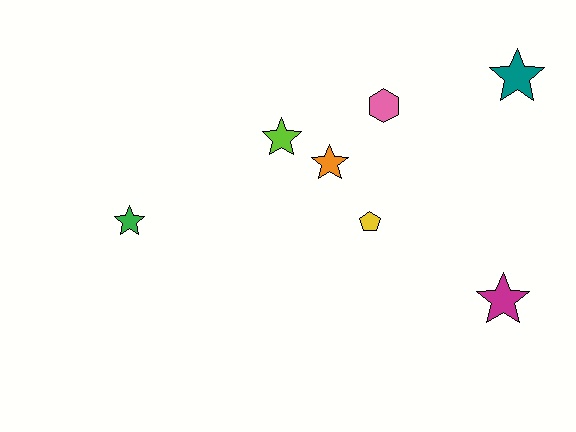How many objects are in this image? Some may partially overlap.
There are 7 objects.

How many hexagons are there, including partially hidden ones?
There is 1 hexagon.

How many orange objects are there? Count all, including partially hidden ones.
There is 1 orange object.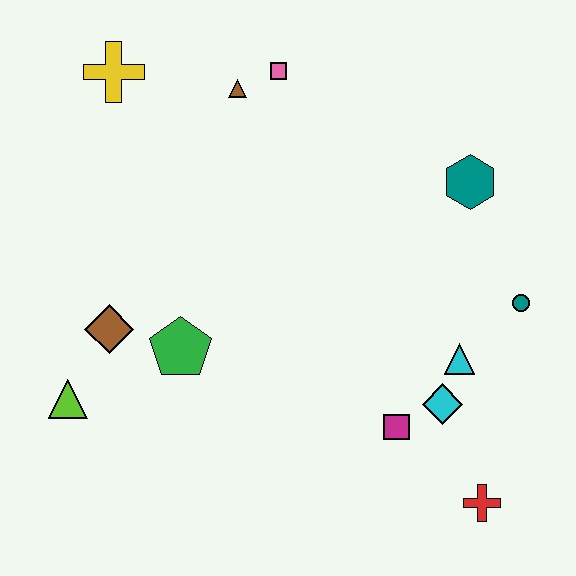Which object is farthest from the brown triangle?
The red cross is farthest from the brown triangle.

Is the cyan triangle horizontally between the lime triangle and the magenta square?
No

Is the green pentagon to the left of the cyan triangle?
Yes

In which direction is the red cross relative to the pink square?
The red cross is below the pink square.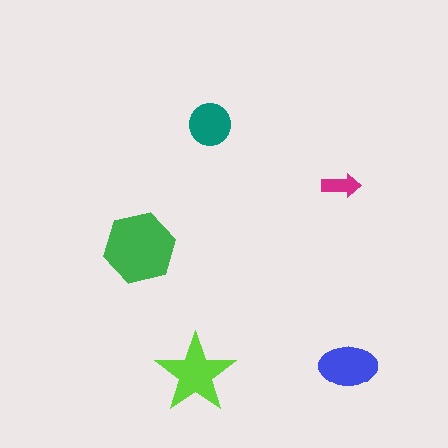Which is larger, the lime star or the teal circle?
The lime star.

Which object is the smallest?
The magenta arrow.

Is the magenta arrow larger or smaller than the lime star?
Smaller.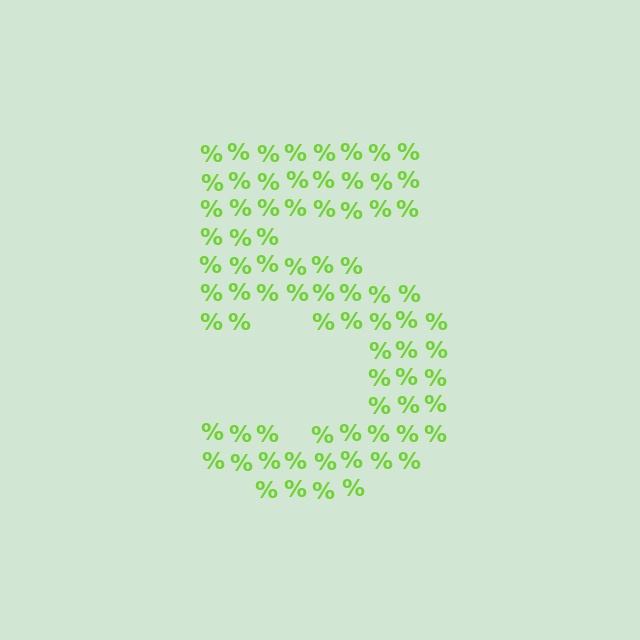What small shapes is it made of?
It is made of small percent signs.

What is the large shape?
The large shape is the digit 5.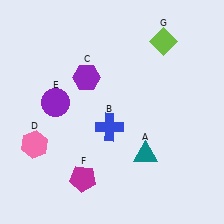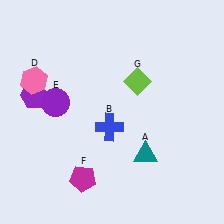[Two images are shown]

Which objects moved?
The objects that moved are: the purple hexagon (C), the pink hexagon (D), the lime diamond (G).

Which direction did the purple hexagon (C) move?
The purple hexagon (C) moved left.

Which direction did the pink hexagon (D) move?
The pink hexagon (D) moved up.